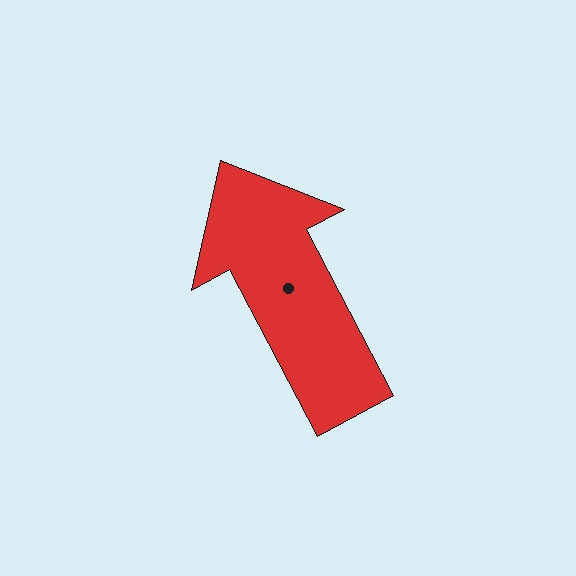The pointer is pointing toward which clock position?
Roughly 11 o'clock.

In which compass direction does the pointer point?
Northwest.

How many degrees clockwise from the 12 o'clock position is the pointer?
Approximately 332 degrees.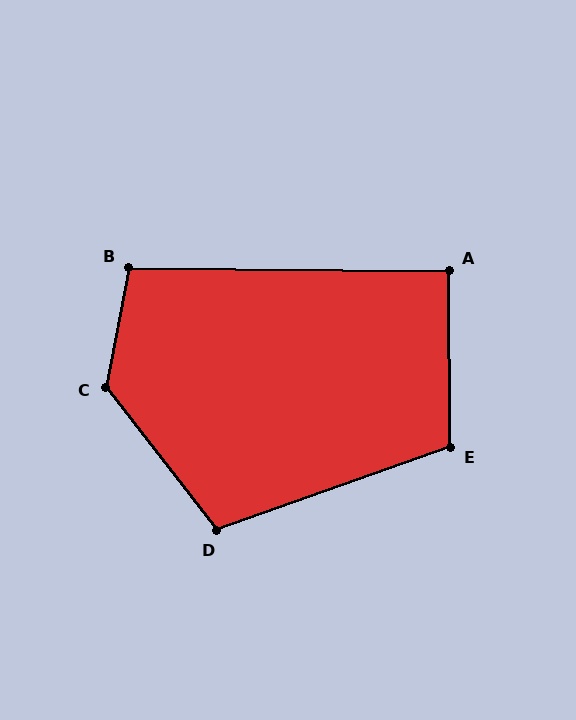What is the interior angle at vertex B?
Approximately 100 degrees (obtuse).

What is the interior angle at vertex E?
Approximately 109 degrees (obtuse).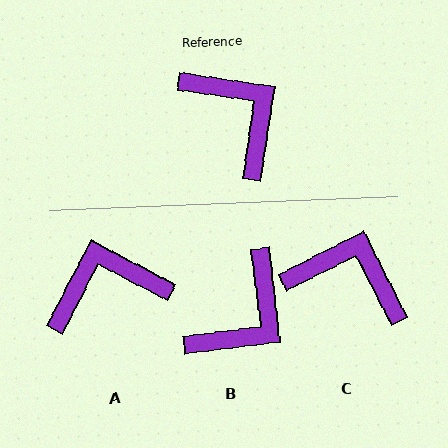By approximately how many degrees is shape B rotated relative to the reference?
Approximately 75 degrees clockwise.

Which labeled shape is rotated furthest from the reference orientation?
B, about 75 degrees away.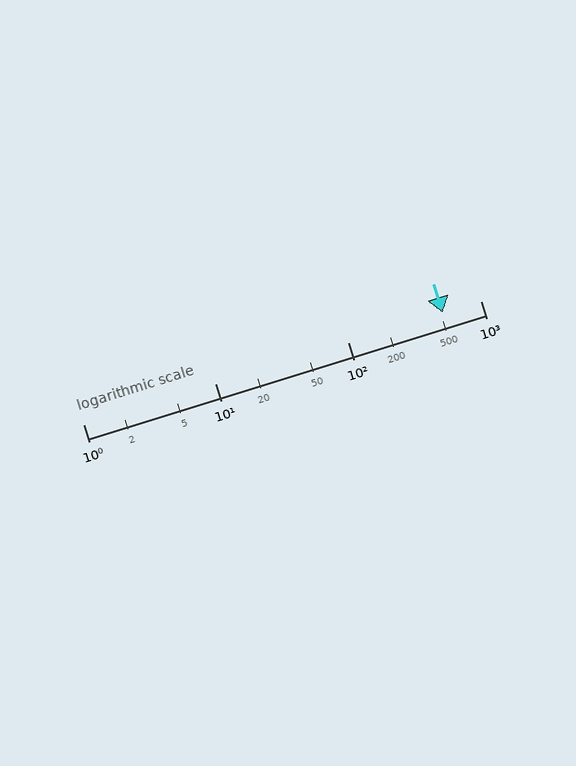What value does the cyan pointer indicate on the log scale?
The pointer indicates approximately 520.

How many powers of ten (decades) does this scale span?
The scale spans 3 decades, from 1 to 1000.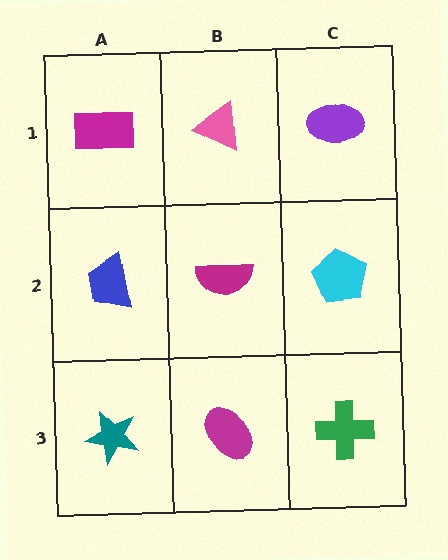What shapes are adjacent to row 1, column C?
A cyan pentagon (row 2, column C), a pink triangle (row 1, column B).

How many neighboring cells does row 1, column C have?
2.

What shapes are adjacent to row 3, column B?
A magenta semicircle (row 2, column B), a teal star (row 3, column A), a green cross (row 3, column C).